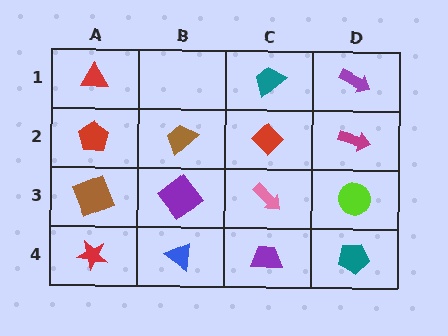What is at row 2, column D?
A magenta arrow.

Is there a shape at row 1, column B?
No, that cell is empty.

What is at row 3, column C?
A pink arrow.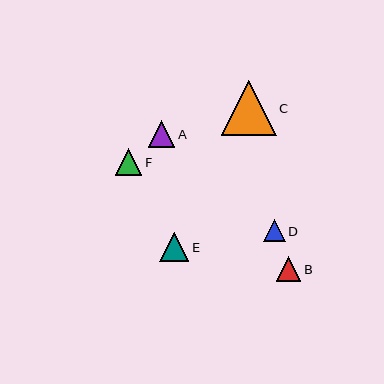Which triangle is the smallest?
Triangle D is the smallest with a size of approximately 22 pixels.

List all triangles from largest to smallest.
From largest to smallest: C, E, A, F, B, D.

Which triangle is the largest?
Triangle C is the largest with a size of approximately 54 pixels.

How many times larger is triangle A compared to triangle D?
Triangle A is approximately 1.2 times the size of triangle D.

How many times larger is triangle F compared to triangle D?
Triangle F is approximately 1.2 times the size of triangle D.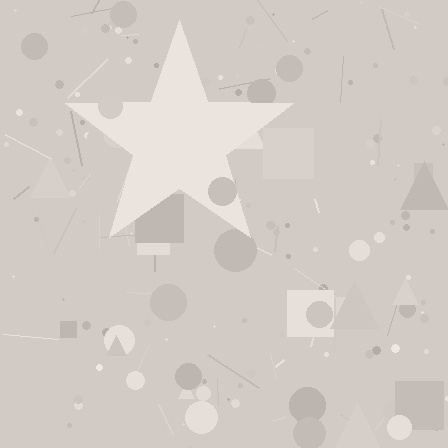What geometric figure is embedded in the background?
A star is embedded in the background.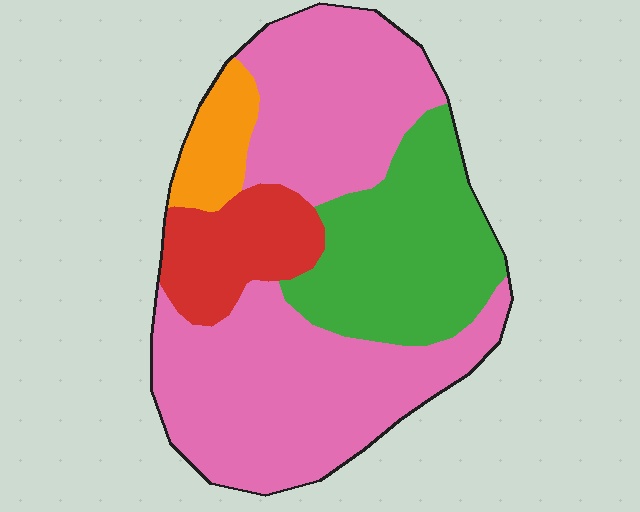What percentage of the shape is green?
Green covers 25% of the shape.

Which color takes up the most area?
Pink, at roughly 55%.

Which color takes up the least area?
Orange, at roughly 5%.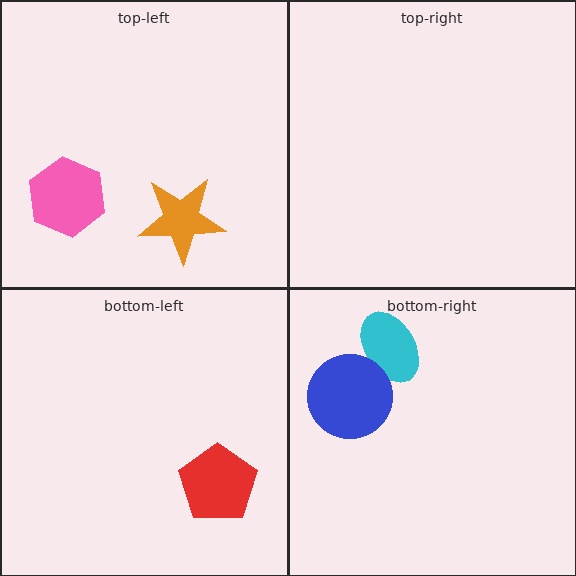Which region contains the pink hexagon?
The top-left region.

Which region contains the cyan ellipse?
The bottom-right region.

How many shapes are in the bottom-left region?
1.